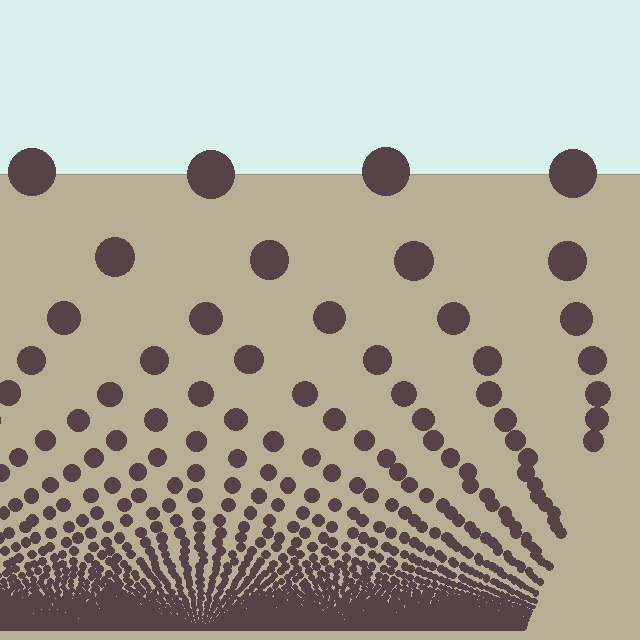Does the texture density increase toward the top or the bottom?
Density increases toward the bottom.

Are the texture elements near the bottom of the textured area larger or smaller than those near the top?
Smaller. The gradient is inverted — elements near the bottom are smaller and denser.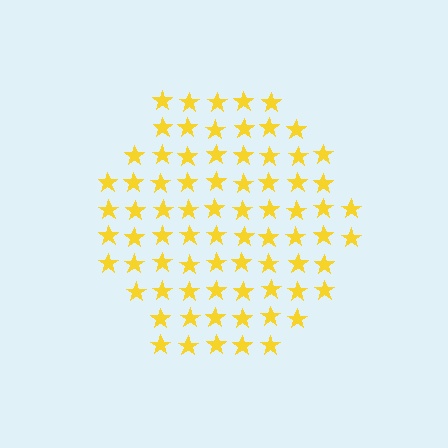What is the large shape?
The large shape is a hexagon.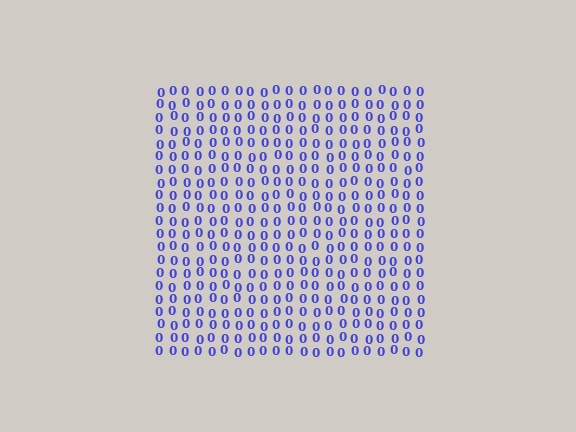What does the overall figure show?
The overall figure shows a square.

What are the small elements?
The small elements are digit 0's.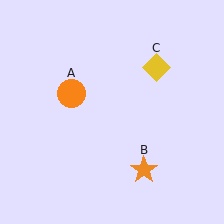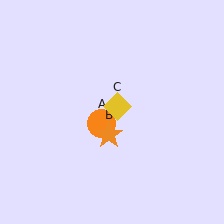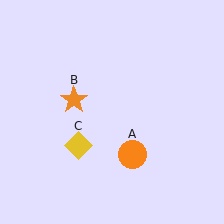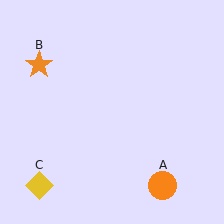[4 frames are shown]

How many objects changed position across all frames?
3 objects changed position: orange circle (object A), orange star (object B), yellow diamond (object C).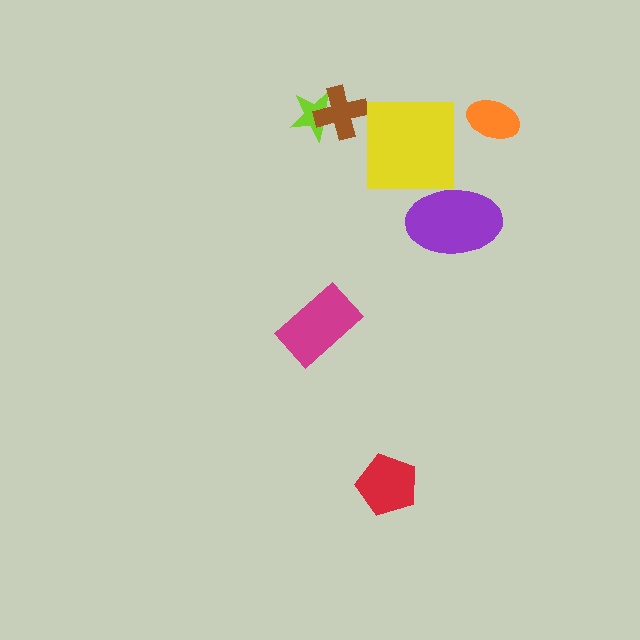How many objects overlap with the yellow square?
0 objects overlap with the yellow square.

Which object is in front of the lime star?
The brown cross is in front of the lime star.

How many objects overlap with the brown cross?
1 object overlaps with the brown cross.